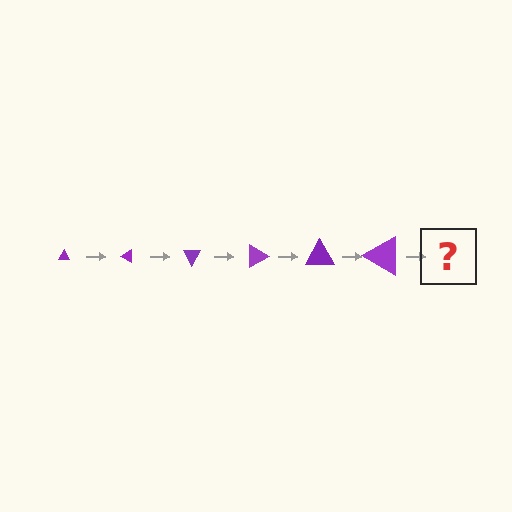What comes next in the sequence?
The next element should be a triangle, larger than the previous one and rotated 180 degrees from the start.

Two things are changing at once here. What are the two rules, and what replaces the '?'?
The two rules are that the triangle grows larger each step and it rotates 30 degrees each step. The '?' should be a triangle, larger than the previous one and rotated 180 degrees from the start.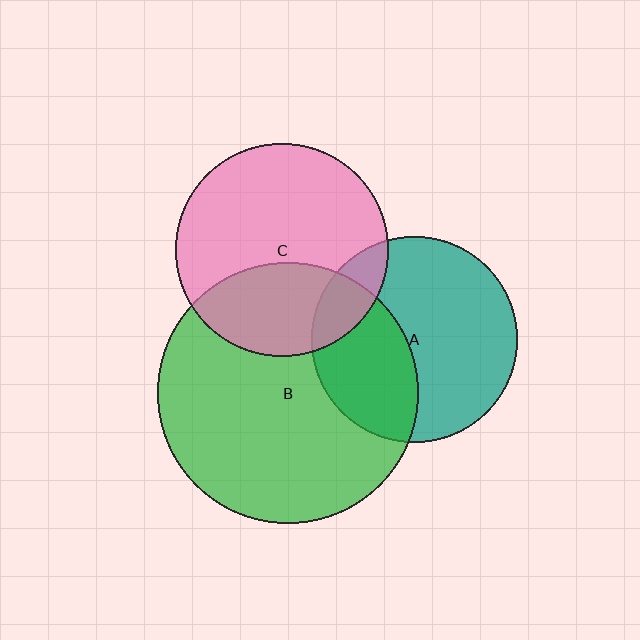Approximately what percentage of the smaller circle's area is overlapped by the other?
Approximately 35%.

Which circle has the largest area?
Circle B (green).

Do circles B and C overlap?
Yes.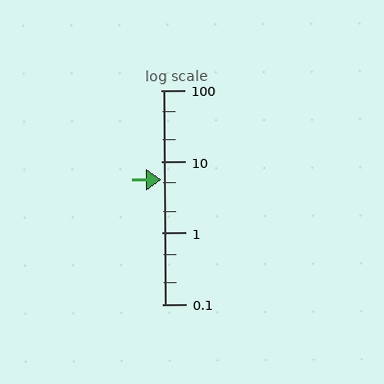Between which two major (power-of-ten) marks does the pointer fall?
The pointer is between 1 and 10.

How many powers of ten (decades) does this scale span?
The scale spans 3 decades, from 0.1 to 100.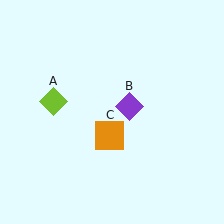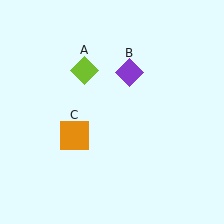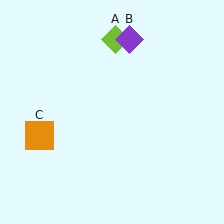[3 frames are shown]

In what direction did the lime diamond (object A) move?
The lime diamond (object A) moved up and to the right.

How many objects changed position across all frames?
3 objects changed position: lime diamond (object A), purple diamond (object B), orange square (object C).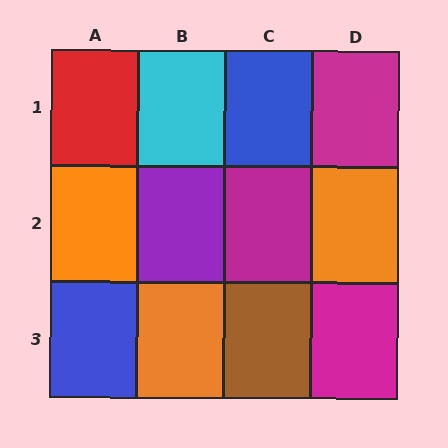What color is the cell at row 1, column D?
Magenta.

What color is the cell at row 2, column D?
Orange.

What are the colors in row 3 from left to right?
Blue, orange, brown, magenta.